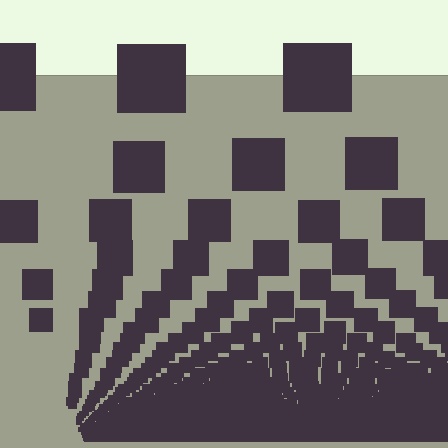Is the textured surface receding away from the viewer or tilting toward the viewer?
The surface appears to tilt toward the viewer. Texture elements get larger and sparser toward the top.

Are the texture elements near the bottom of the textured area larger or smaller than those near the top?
Smaller. The gradient is inverted — elements near the bottom are smaller and denser.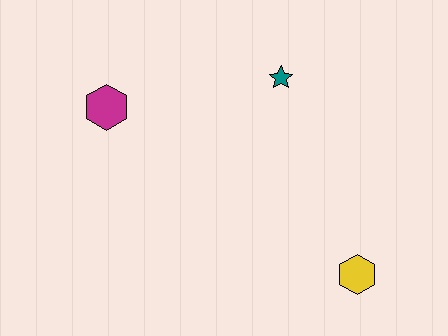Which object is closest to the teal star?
The magenta hexagon is closest to the teal star.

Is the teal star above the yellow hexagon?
Yes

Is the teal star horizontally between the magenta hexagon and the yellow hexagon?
Yes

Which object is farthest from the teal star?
The yellow hexagon is farthest from the teal star.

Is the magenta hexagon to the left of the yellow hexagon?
Yes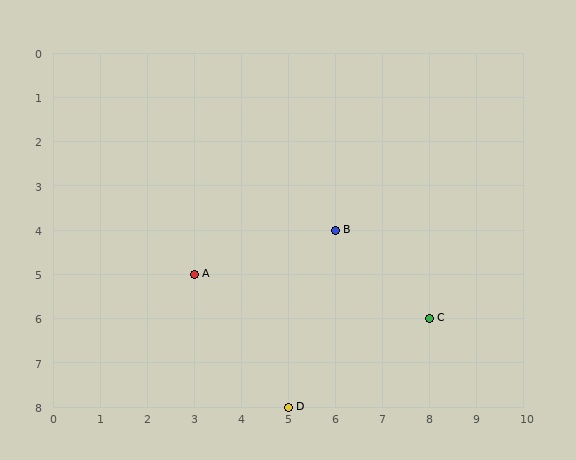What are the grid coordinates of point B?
Point B is at grid coordinates (6, 4).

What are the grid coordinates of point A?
Point A is at grid coordinates (3, 5).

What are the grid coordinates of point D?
Point D is at grid coordinates (5, 8).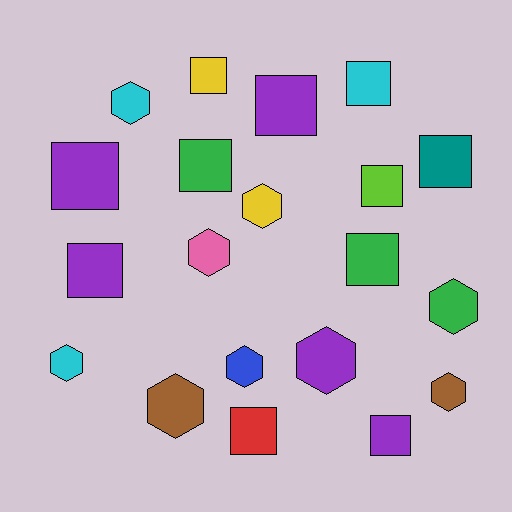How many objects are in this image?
There are 20 objects.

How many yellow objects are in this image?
There are 2 yellow objects.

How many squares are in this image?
There are 11 squares.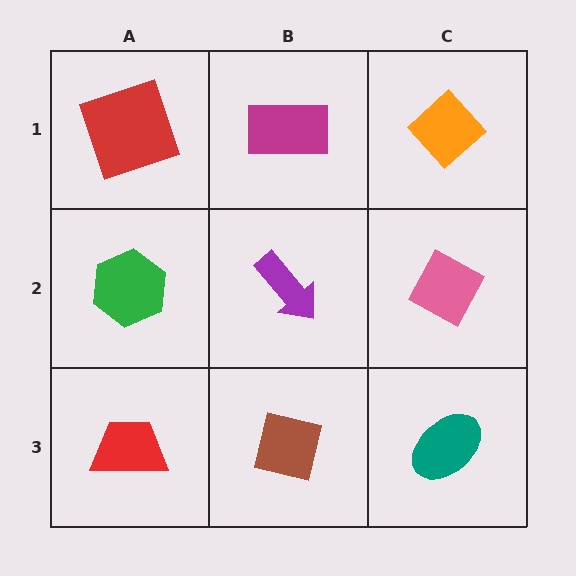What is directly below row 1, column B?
A purple arrow.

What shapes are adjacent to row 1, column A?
A green hexagon (row 2, column A), a magenta rectangle (row 1, column B).